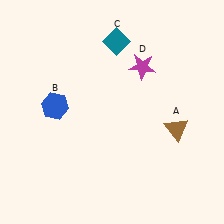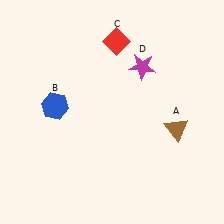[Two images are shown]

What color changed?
The diamond (C) changed from teal in Image 1 to red in Image 2.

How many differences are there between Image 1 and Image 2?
There is 1 difference between the two images.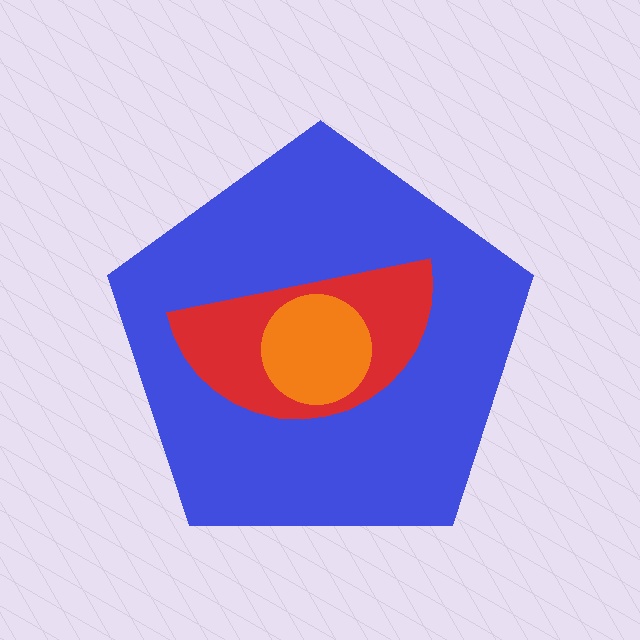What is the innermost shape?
The orange circle.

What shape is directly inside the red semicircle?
The orange circle.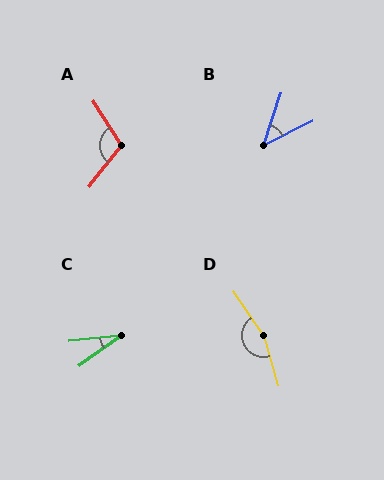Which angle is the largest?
D, at approximately 162 degrees.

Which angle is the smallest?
C, at approximately 30 degrees.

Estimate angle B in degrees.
Approximately 45 degrees.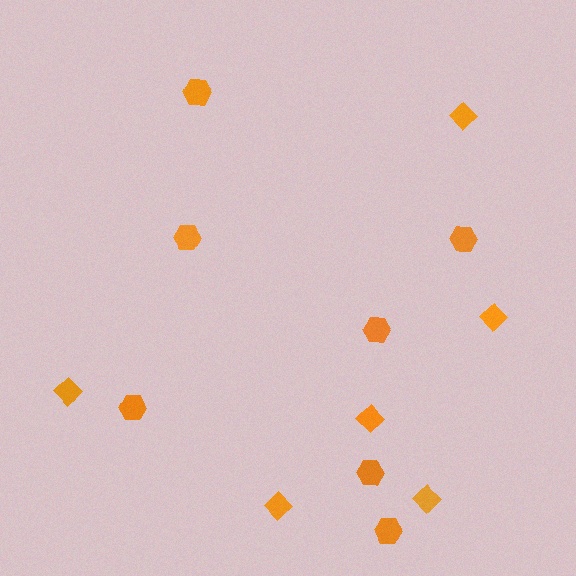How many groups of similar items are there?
There are 2 groups: one group of hexagons (7) and one group of diamonds (6).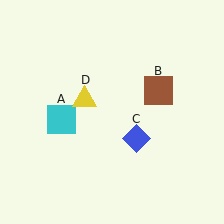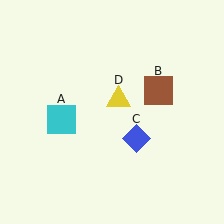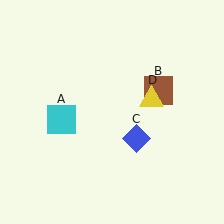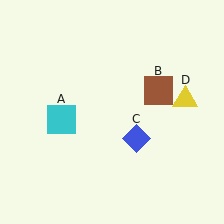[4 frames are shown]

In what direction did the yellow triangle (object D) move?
The yellow triangle (object D) moved right.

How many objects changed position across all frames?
1 object changed position: yellow triangle (object D).